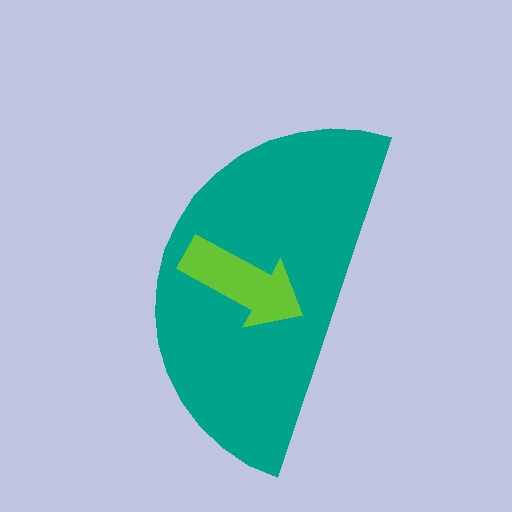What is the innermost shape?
The lime arrow.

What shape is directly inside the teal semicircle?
The lime arrow.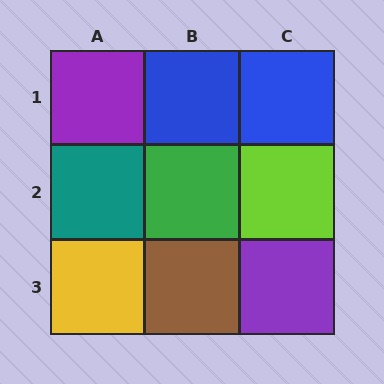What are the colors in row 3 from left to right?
Yellow, brown, purple.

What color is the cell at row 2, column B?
Green.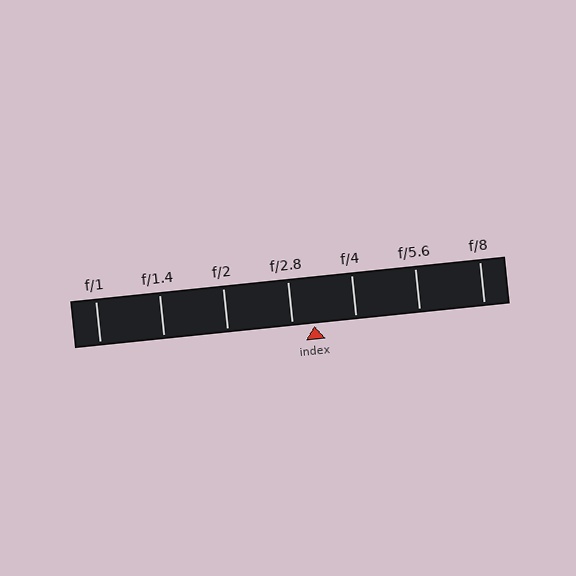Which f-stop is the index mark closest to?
The index mark is closest to f/2.8.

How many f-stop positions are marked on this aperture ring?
There are 7 f-stop positions marked.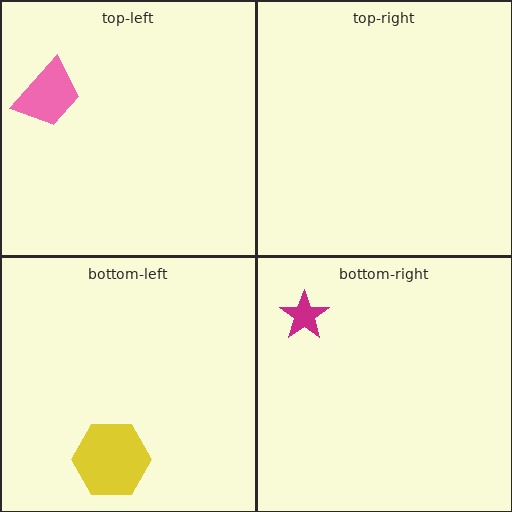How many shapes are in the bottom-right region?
1.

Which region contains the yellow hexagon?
The bottom-left region.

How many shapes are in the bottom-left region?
1.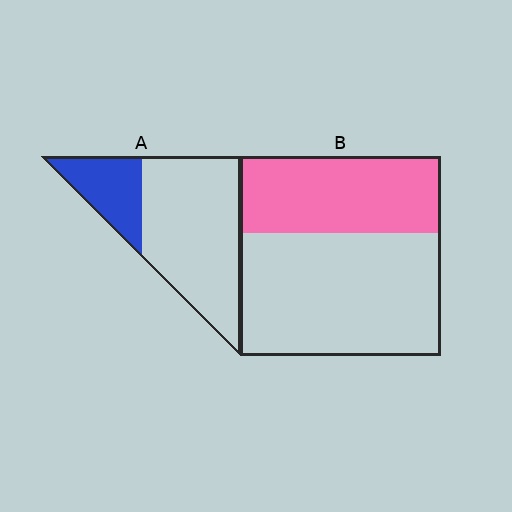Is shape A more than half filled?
No.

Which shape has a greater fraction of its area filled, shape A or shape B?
Shape B.